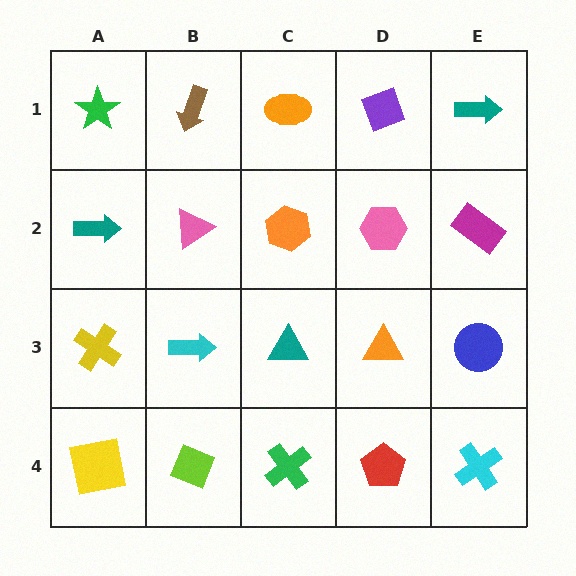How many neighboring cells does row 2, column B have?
4.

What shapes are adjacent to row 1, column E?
A magenta rectangle (row 2, column E), a purple diamond (row 1, column D).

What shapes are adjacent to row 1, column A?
A teal arrow (row 2, column A), a brown arrow (row 1, column B).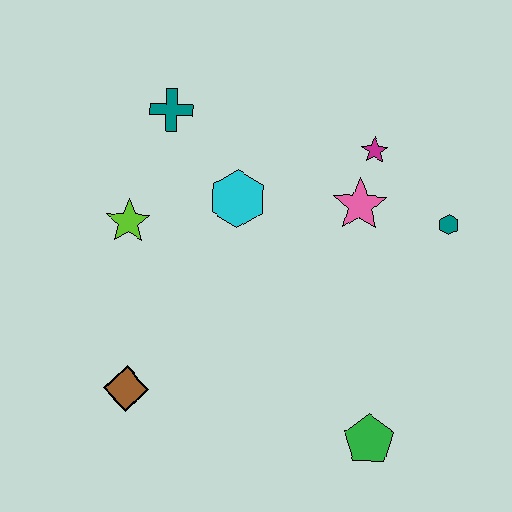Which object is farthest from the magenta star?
The brown diamond is farthest from the magenta star.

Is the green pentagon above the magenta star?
No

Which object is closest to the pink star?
The magenta star is closest to the pink star.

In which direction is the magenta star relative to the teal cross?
The magenta star is to the right of the teal cross.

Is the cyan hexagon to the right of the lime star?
Yes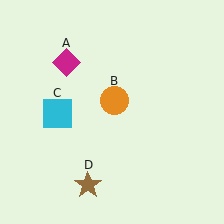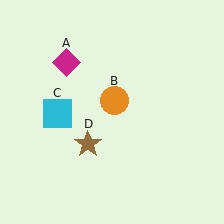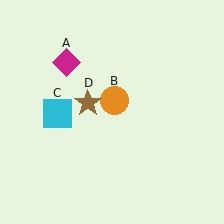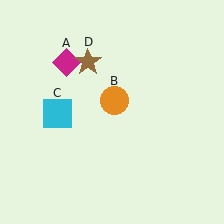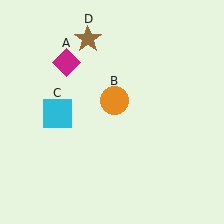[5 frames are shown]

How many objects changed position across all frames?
1 object changed position: brown star (object D).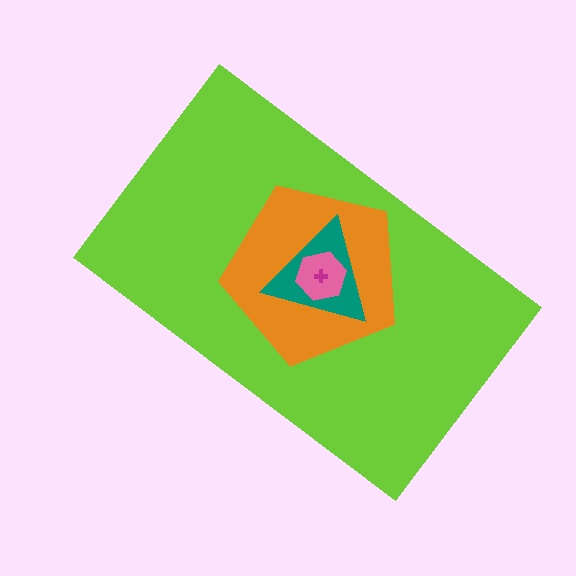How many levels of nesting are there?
5.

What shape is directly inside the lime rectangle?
The orange pentagon.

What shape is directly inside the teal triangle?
The pink hexagon.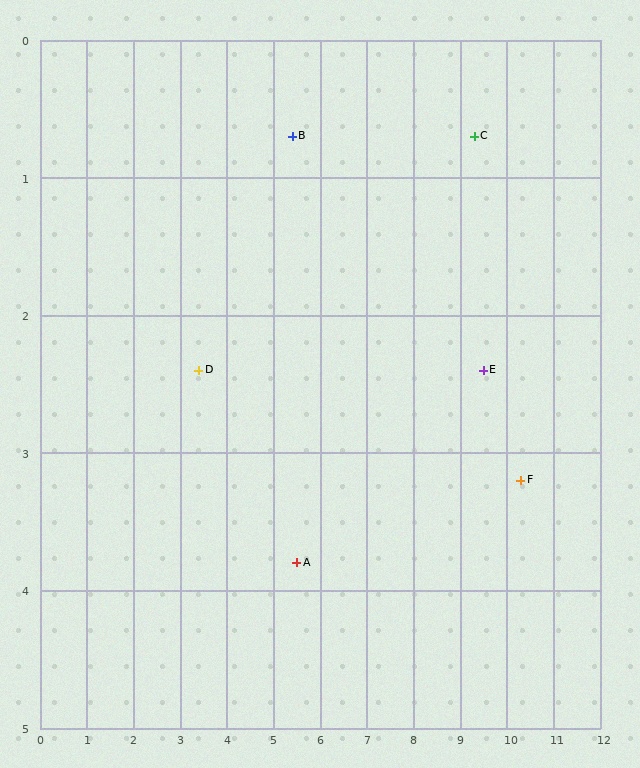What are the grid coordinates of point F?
Point F is at approximately (10.3, 3.2).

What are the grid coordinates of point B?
Point B is at approximately (5.4, 0.7).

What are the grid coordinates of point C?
Point C is at approximately (9.3, 0.7).